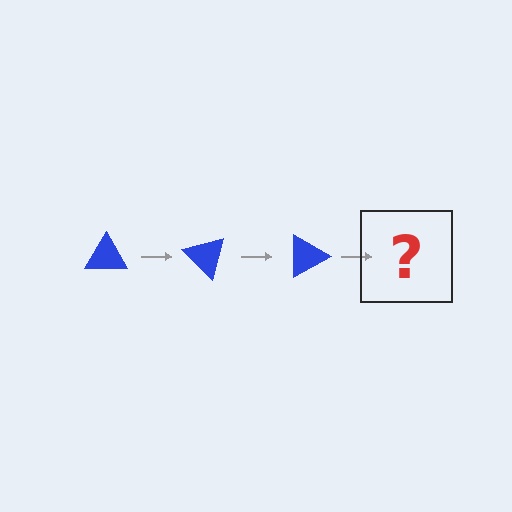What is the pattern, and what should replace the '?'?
The pattern is that the triangle rotates 45 degrees each step. The '?' should be a blue triangle rotated 135 degrees.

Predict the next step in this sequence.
The next step is a blue triangle rotated 135 degrees.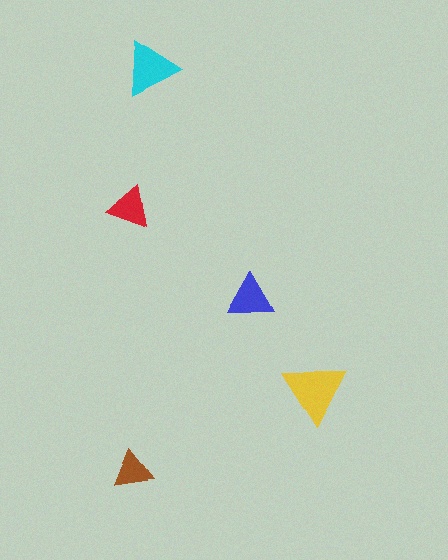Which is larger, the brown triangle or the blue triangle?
The blue one.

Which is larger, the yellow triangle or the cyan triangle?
The yellow one.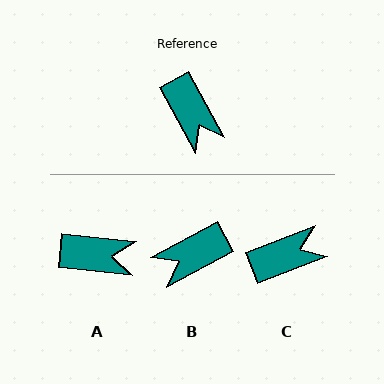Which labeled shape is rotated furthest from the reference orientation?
B, about 90 degrees away.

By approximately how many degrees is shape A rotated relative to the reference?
Approximately 55 degrees counter-clockwise.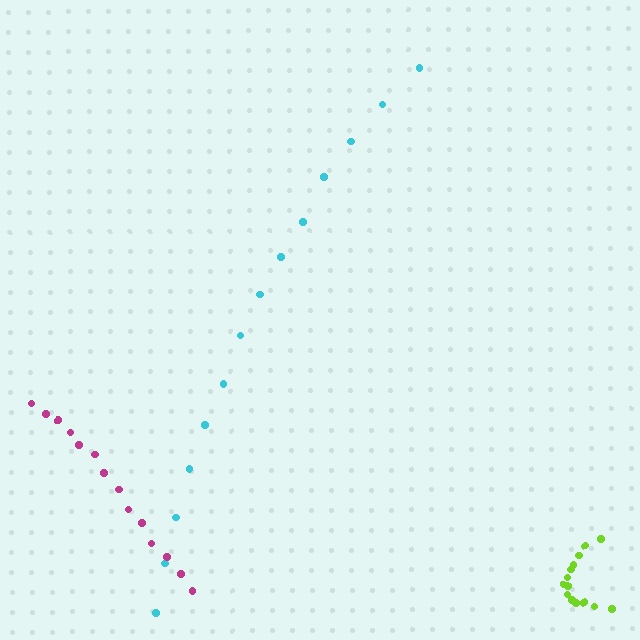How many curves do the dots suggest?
There are 3 distinct paths.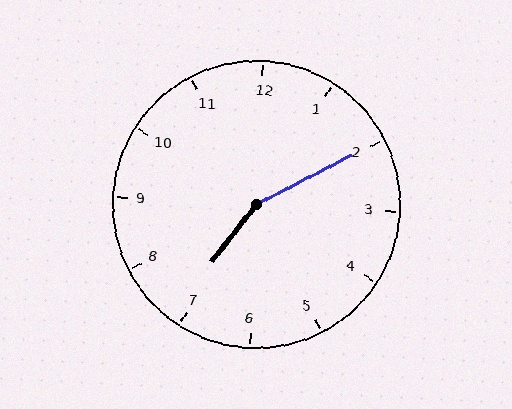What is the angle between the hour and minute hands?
Approximately 155 degrees.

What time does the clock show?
7:10.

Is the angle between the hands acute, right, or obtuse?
It is obtuse.